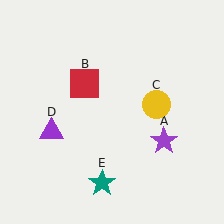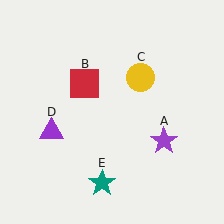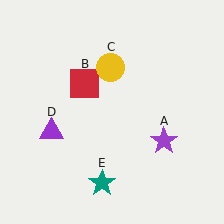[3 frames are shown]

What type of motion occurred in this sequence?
The yellow circle (object C) rotated counterclockwise around the center of the scene.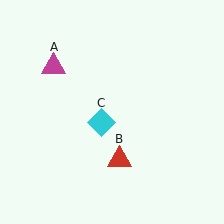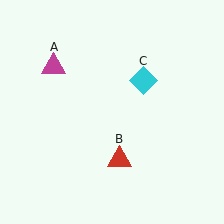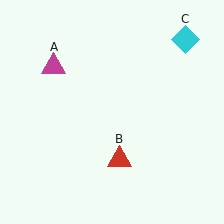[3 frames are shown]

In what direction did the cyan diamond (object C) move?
The cyan diamond (object C) moved up and to the right.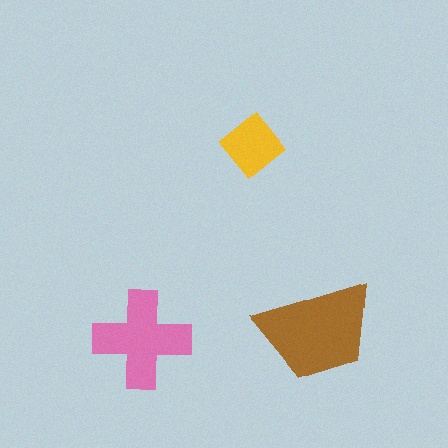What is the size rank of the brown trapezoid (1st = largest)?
1st.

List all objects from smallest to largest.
The yellow diamond, the pink cross, the brown trapezoid.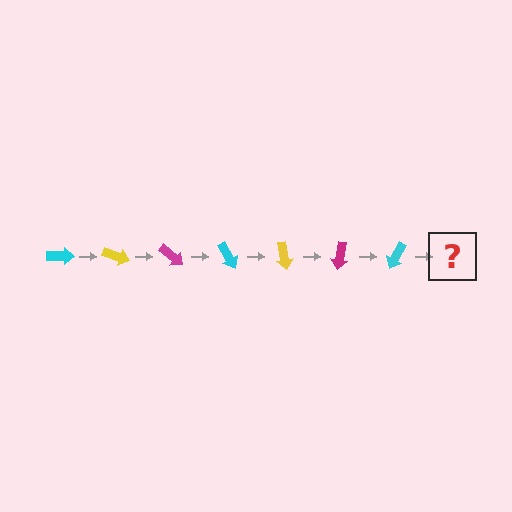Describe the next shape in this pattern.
It should be a yellow arrow, rotated 140 degrees from the start.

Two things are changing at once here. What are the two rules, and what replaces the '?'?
The two rules are that it rotates 20 degrees each step and the color cycles through cyan, yellow, and magenta. The '?' should be a yellow arrow, rotated 140 degrees from the start.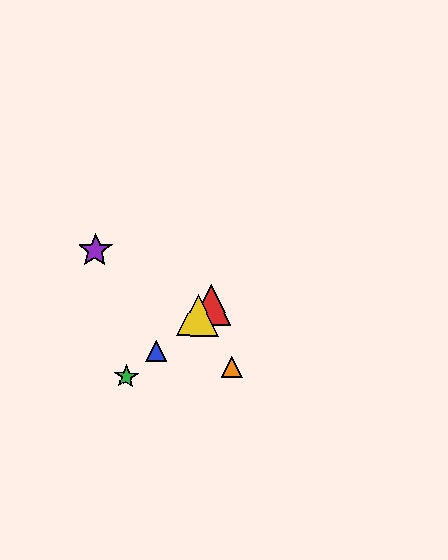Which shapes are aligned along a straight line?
The red triangle, the blue triangle, the green star, the yellow triangle are aligned along a straight line.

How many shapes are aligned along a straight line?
4 shapes (the red triangle, the blue triangle, the green star, the yellow triangle) are aligned along a straight line.